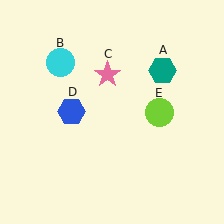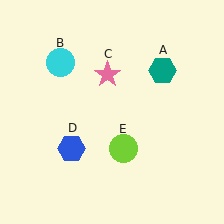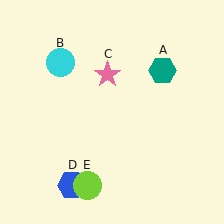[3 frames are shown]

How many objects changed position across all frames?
2 objects changed position: blue hexagon (object D), lime circle (object E).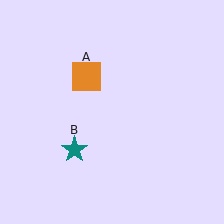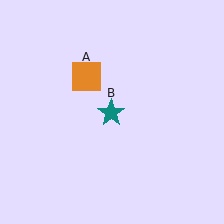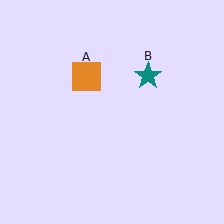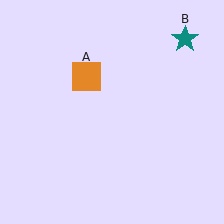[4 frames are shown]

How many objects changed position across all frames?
1 object changed position: teal star (object B).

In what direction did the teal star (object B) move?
The teal star (object B) moved up and to the right.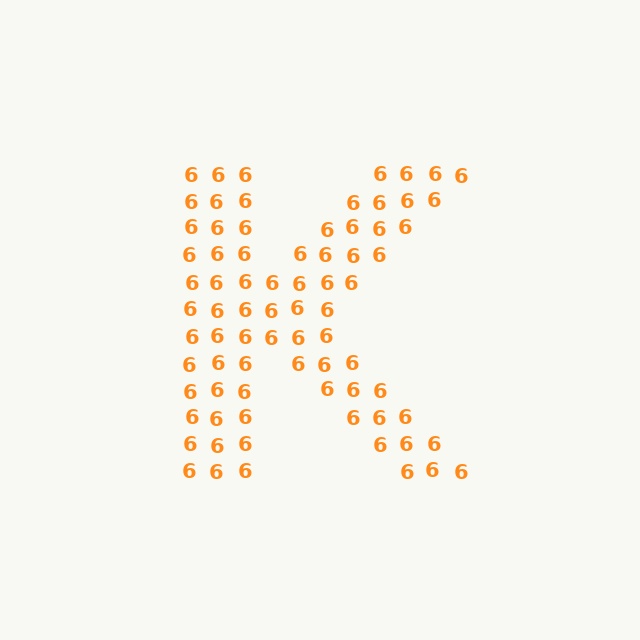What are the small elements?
The small elements are digit 6's.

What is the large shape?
The large shape is the letter K.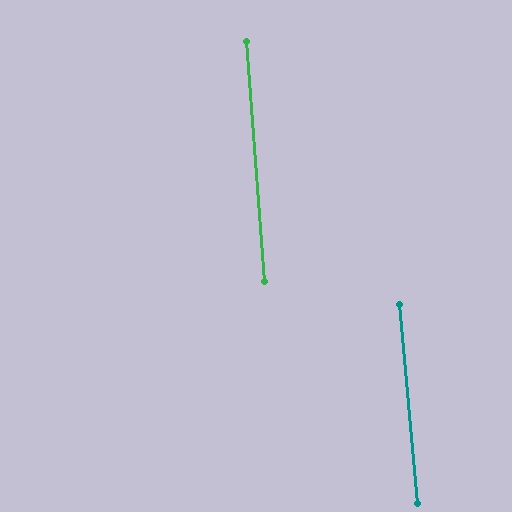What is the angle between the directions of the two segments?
Approximately 1 degree.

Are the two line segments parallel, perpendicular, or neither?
Parallel — their directions differ by only 1.0°.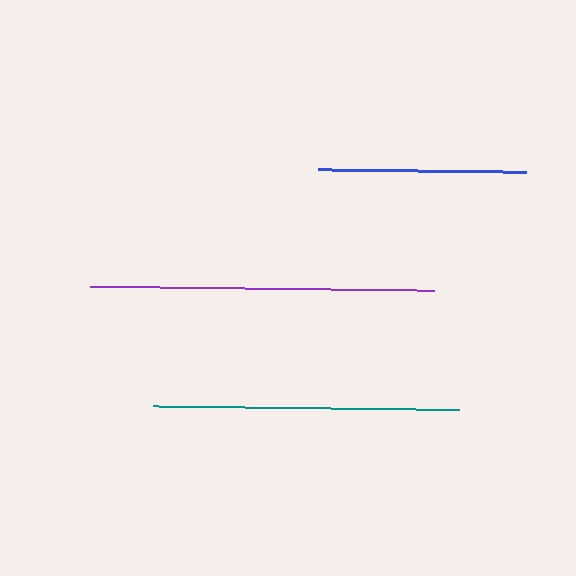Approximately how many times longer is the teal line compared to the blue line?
The teal line is approximately 1.5 times the length of the blue line.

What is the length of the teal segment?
The teal segment is approximately 307 pixels long.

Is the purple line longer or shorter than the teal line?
The purple line is longer than the teal line.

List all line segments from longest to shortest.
From longest to shortest: purple, teal, blue.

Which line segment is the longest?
The purple line is the longest at approximately 345 pixels.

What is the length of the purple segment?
The purple segment is approximately 345 pixels long.